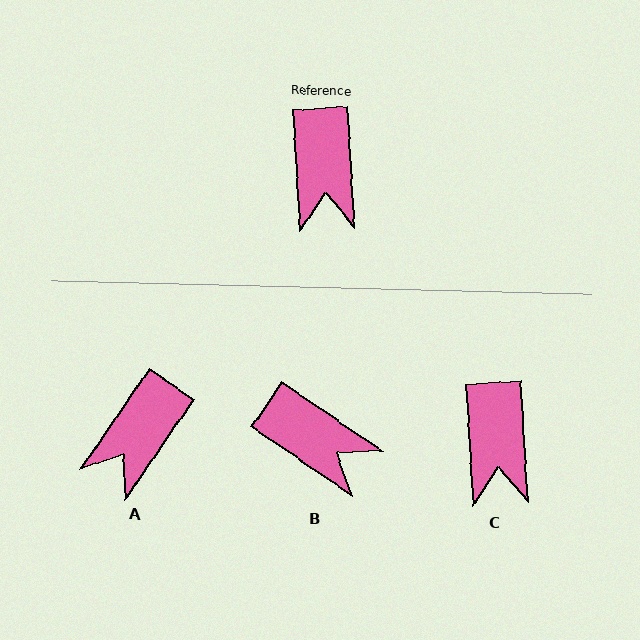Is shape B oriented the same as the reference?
No, it is off by about 52 degrees.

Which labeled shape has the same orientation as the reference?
C.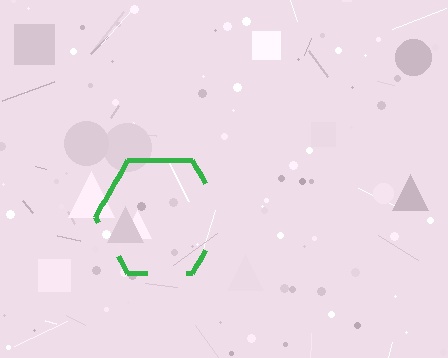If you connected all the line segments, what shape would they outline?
They would outline a hexagon.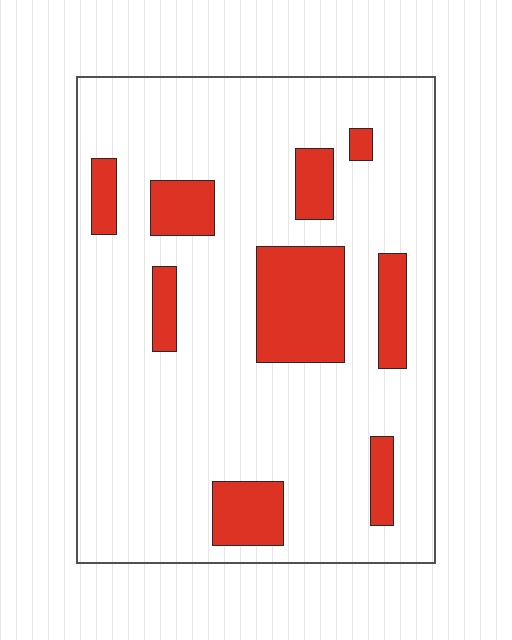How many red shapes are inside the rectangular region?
9.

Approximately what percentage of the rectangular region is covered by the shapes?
Approximately 20%.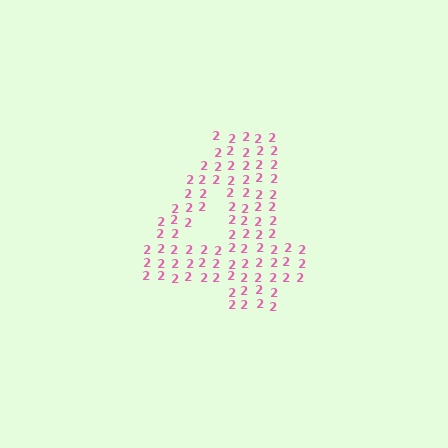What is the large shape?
The large shape is the digit 4.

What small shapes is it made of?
It is made of small digit 2's.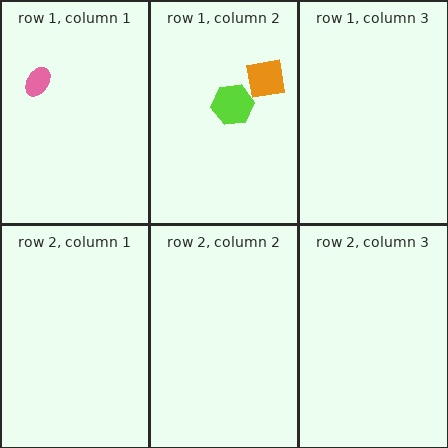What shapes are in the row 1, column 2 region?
The orange square, the lime hexagon.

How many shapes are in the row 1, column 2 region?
2.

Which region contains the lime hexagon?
The row 1, column 2 region.